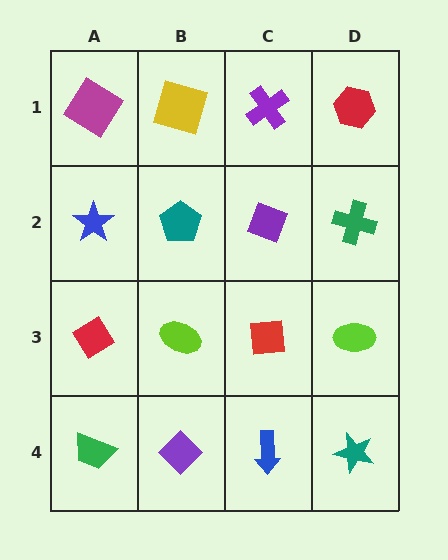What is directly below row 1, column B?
A teal pentagon.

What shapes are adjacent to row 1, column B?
A teal pentagon (row 2, column B), a magenta diamond (row 1, column A), a purple cross (row 1, column C).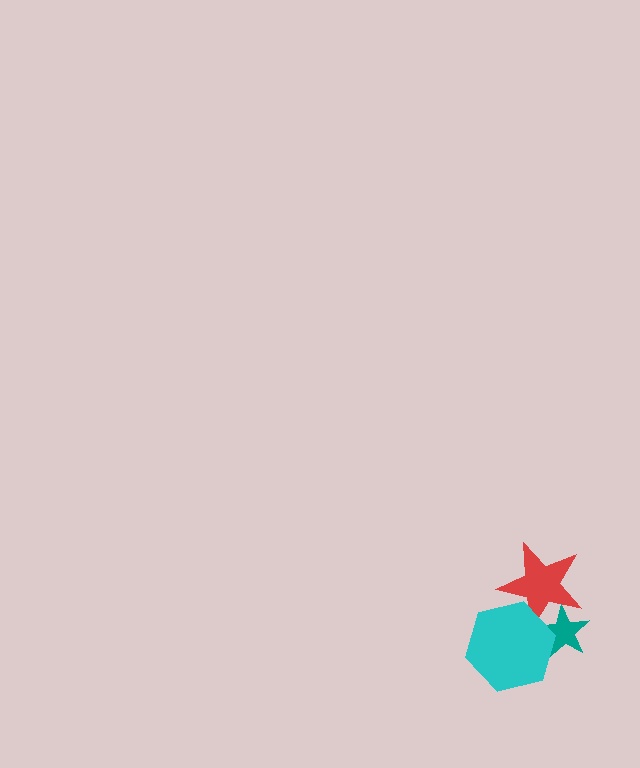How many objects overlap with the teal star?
2 objects overlap with the teal star.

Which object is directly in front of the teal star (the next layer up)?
The red star is directly in front of the teal star.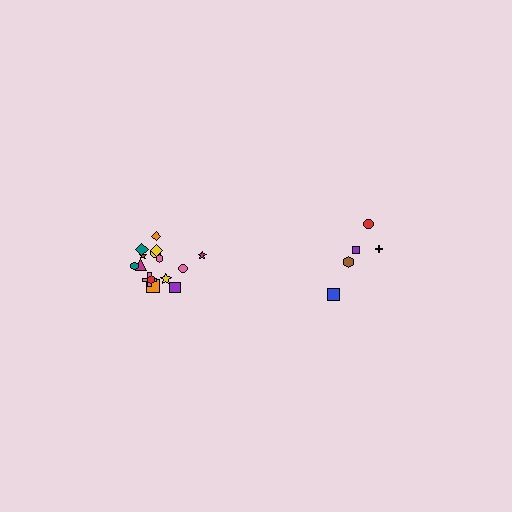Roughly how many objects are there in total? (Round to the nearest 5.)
Roughly 20 objects in total.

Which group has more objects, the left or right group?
The left group.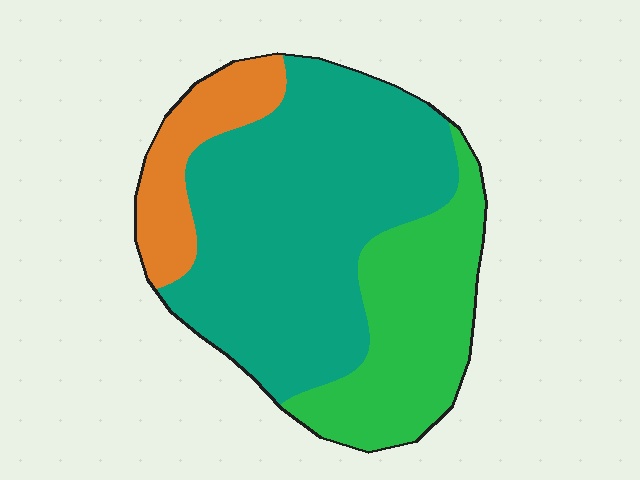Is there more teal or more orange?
Teal.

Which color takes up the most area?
Teal, at roughly 60%.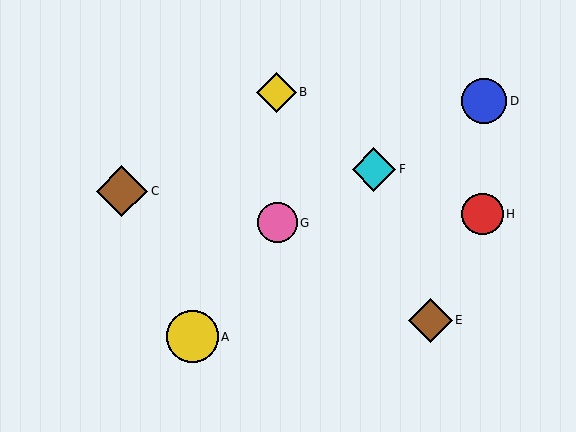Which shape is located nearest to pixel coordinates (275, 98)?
The yellow diamond (labeled B) at (277, 92) is nearest to that location.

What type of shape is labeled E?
Shape E is a brown diamond.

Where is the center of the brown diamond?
The center of the brown diamond is at (430, 320).